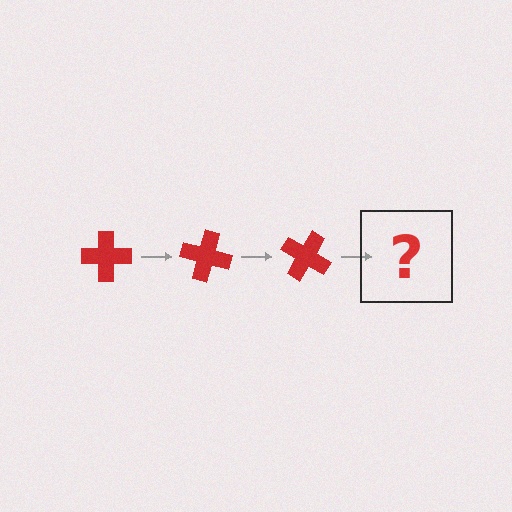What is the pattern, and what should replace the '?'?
The pattern is that the cross rotates 15 degrees each step. The '?' should be a red cross rotated 45 degrees.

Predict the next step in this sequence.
The next step is a red cross rotated 45 degrees.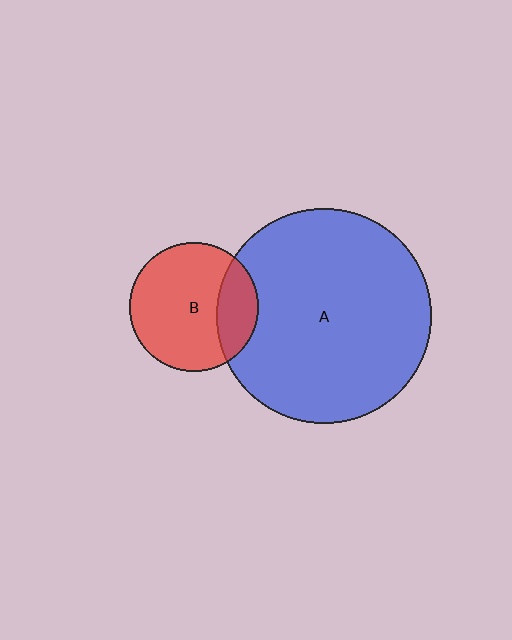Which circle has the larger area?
Circle A (blue).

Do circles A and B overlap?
Yes.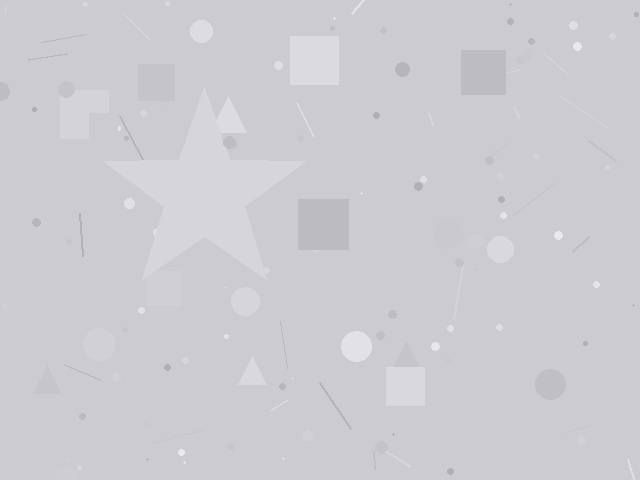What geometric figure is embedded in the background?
A star is embedded in the background.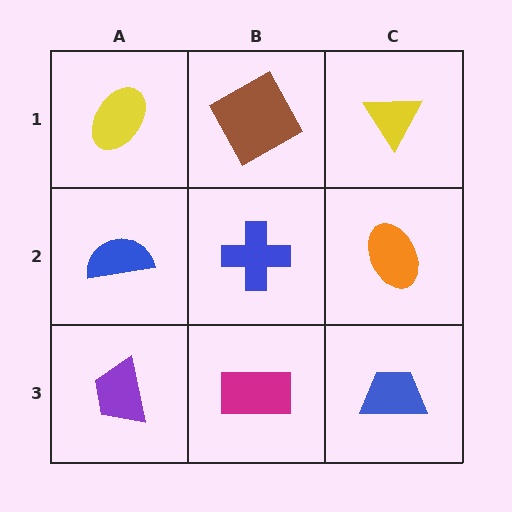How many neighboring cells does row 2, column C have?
3.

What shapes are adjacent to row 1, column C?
An orange ellipse (row 2, column C), a brown square (row 1, column B).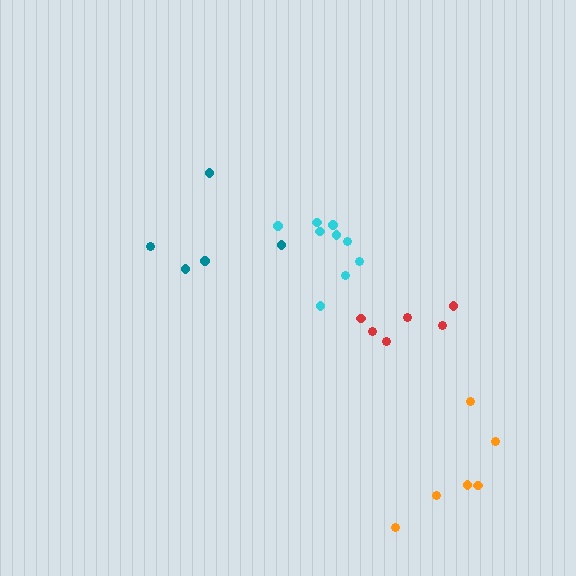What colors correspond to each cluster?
The clusters are colored: cyan, red, orange, teal.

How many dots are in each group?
Group 1: 9 dots, Group 2: 6 dots, Group 3: 6 dots, Group 4: 5 dots (26 total).